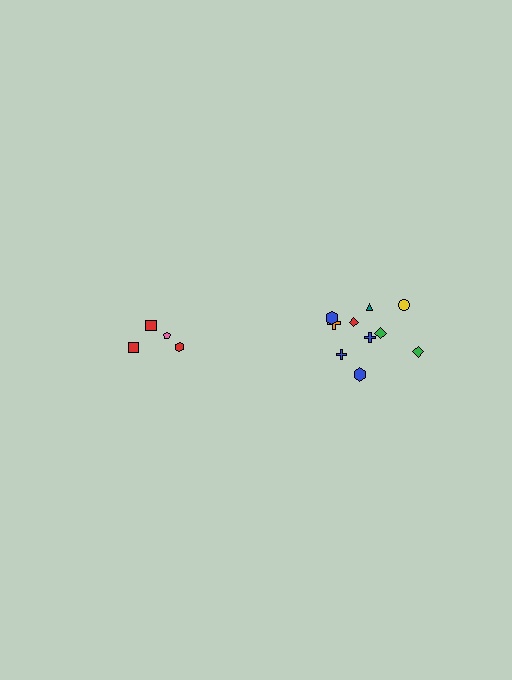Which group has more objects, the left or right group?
The right group.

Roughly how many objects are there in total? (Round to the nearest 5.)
Roughly 15 objects in total.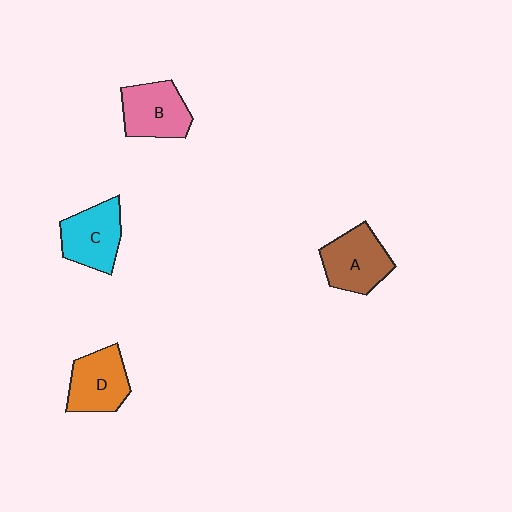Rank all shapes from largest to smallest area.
From largest to smallest: A (brown), B (pink), C (cyan), D (orange).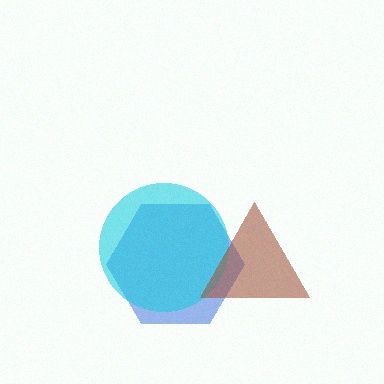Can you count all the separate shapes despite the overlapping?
Yes, there are 3 separate shapes.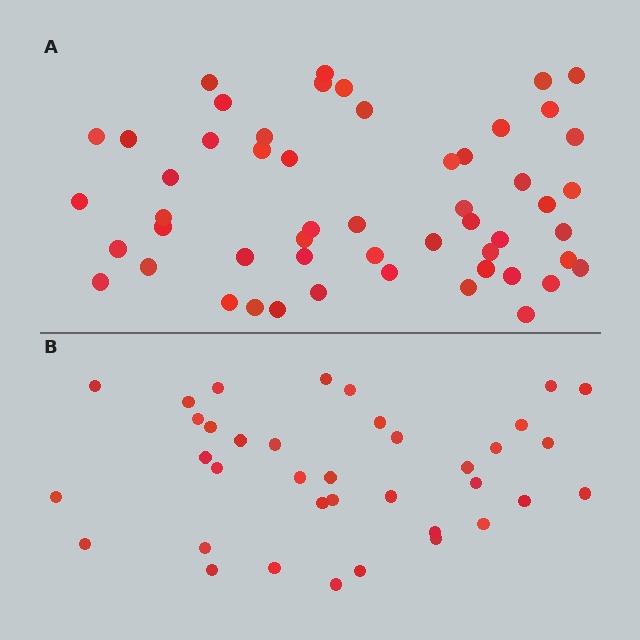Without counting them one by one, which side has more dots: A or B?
Region A (the top region) has more dots.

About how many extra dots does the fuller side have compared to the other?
Region A has approximately 15 more dots than region B.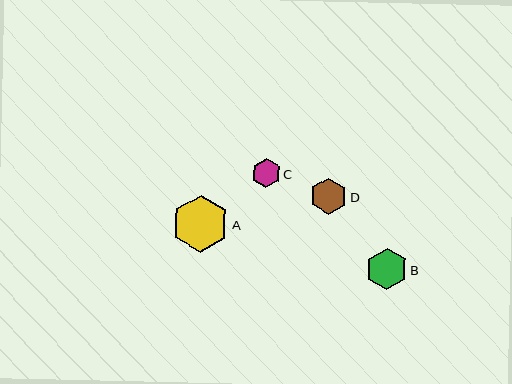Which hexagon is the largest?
Hexagon A is the largest with a size of approximately 57 pixels.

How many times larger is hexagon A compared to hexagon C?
Hexagon A is approximately 2.0 times the size of hexagon C.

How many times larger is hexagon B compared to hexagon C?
Hexagon B is approximately 1.4 times the size of hexagon C.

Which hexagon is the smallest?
Hexagon C is the smallest with a size of approximately 29 pixels.